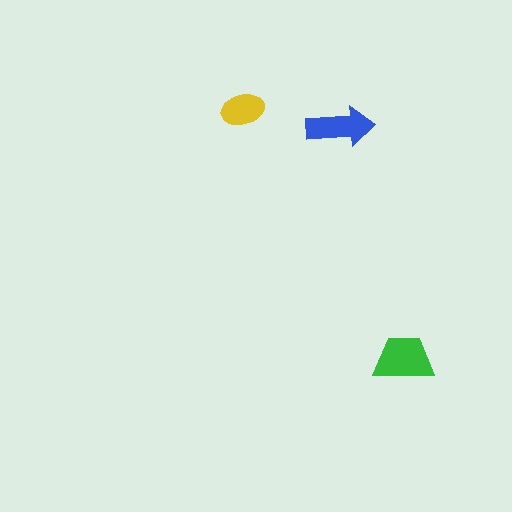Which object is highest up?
The yellow ellipse is topmost.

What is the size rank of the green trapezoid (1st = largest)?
1st.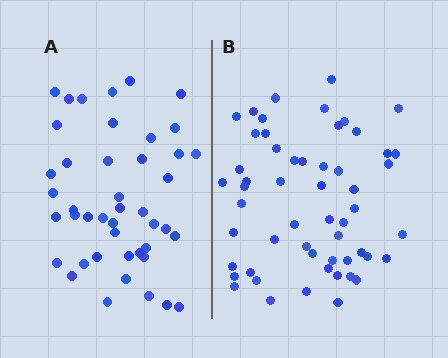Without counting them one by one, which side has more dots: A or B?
Region B (the right region) has more dots.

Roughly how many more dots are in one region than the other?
Region B has roughly 12 or so more dots than region A.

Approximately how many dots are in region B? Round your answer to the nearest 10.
About 60 dots. (The exact count is 55, which rounds to 60.)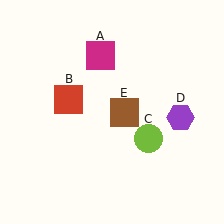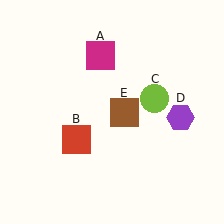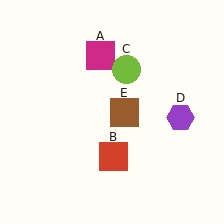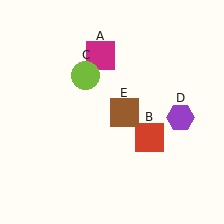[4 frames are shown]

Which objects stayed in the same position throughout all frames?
Magenta square (object A) and purple hexagon (object D) and brown square (object E) remained stationary.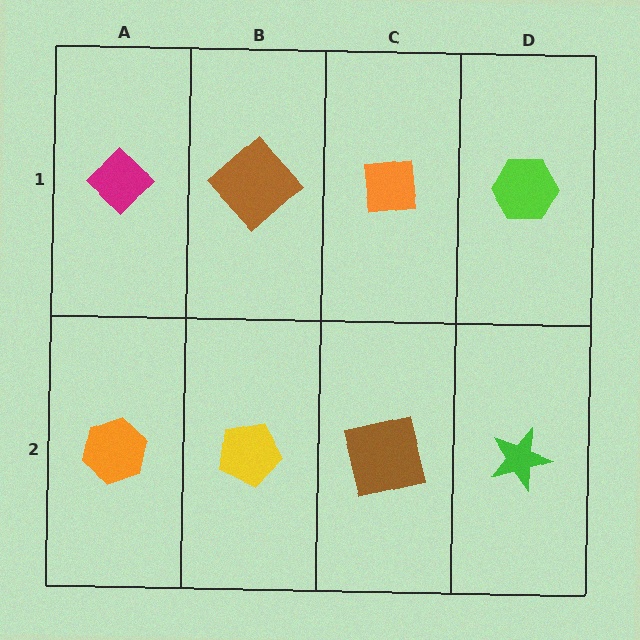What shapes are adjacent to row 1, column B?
A yellow pentagon (row 2, column B), a magenta diamond (row 1, column A), an orange square (row 1, column C).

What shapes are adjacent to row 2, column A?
A magenta diamond (row 1, column A), a yellow pentagon (row 2, column B).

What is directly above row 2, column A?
A magenta diamond.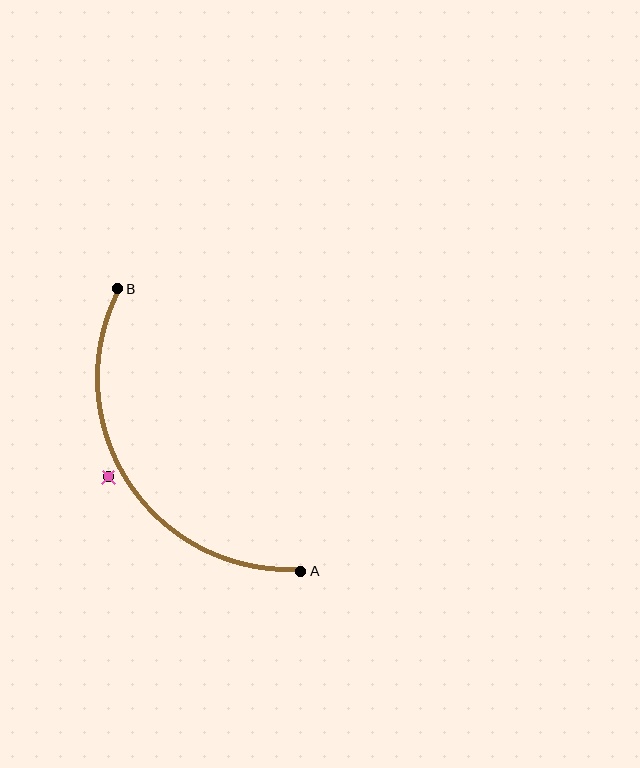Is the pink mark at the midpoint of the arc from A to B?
No — the pink mark does not lie on the arc at all. It sits slightly outside the curve.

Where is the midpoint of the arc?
The arc midpoint is the point on the curve farthest from the straight line joining A and B. It sits to the left of that line.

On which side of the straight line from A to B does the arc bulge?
The arc bulges to the left of the straight line connecting A and B.